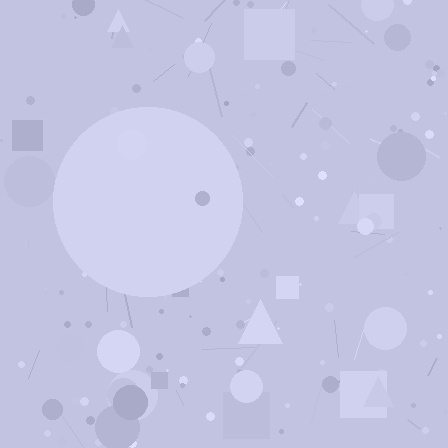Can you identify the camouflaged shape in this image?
The camouflaged shape is a circle.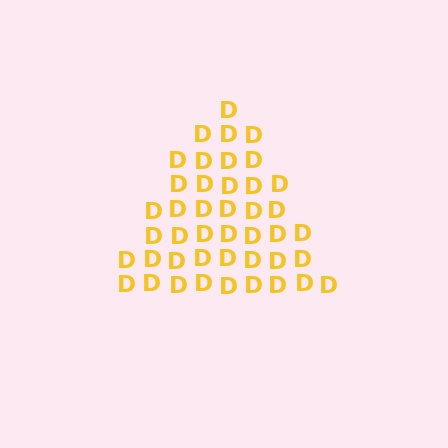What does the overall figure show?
The overall figure shows a triangle.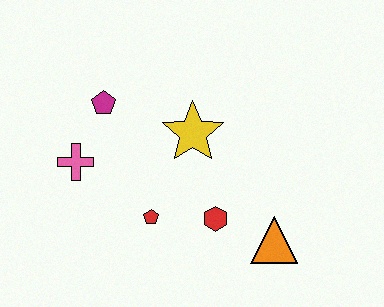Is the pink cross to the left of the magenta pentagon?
Yes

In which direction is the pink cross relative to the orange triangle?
The pink cross is to the left of the orange triangle.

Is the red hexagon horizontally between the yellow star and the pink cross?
No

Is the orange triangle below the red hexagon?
Yes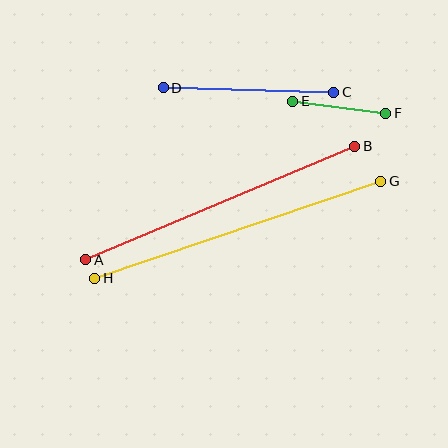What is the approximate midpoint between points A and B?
The midpoint is at approximately (220, 203) pixels.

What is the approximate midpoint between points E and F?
The midpoint is at approximately (339, 107) pixels.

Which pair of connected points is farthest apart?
Points G and H are farthest apart.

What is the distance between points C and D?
The distance is approximately 170 pixels.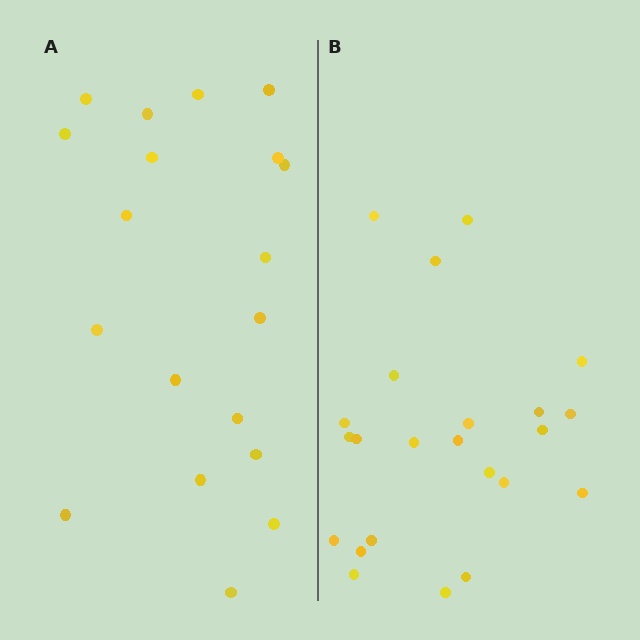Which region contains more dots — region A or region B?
Region B (the right region) has more dots.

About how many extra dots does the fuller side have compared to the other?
Region B has about 4 more dots than region A.